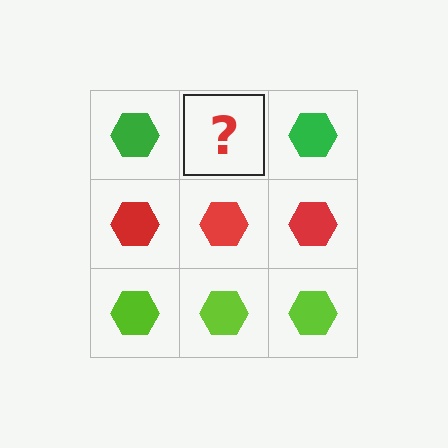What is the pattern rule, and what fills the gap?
The rule is that each row has a consistent color. The gap should be filled with a green hexagon.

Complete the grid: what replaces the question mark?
The question mark should be replaced with a green hexagon.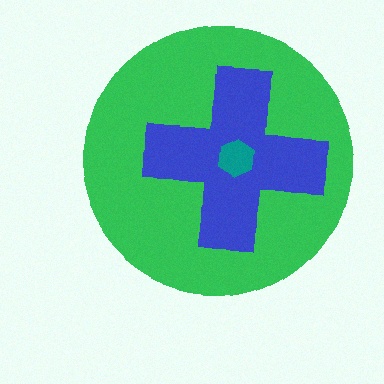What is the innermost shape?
The teal hexagon.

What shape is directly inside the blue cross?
The teal hexagon.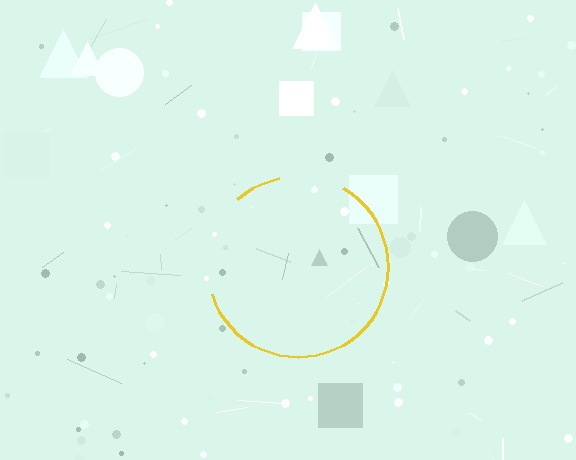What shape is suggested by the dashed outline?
The dashed outline suggests a circle.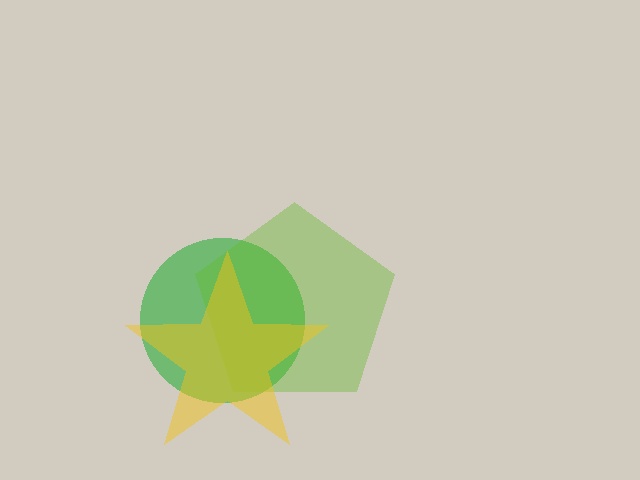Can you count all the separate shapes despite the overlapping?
Yes, there are 3 separate shapes.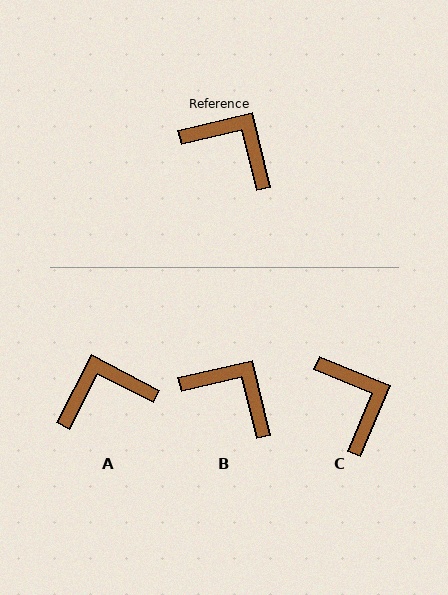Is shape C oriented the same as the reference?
No, it is off by about 36 degrees.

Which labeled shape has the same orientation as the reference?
B.